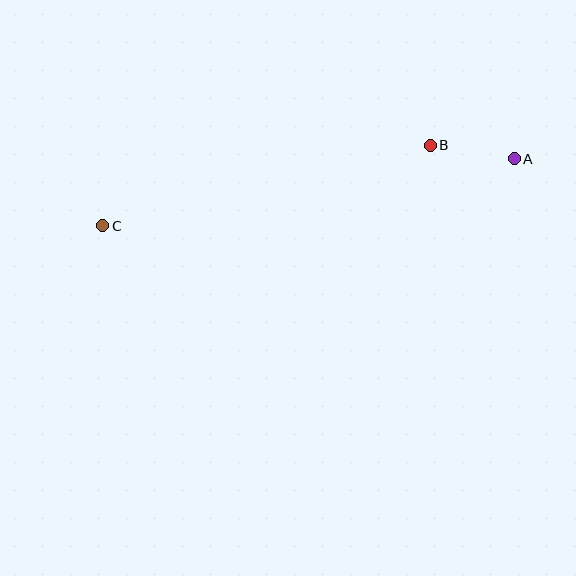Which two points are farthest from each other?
Points A and C are farthest from each other.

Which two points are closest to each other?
Points A and B are closest to each other.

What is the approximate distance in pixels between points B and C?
The distance between B and C is approximately 337 pixels.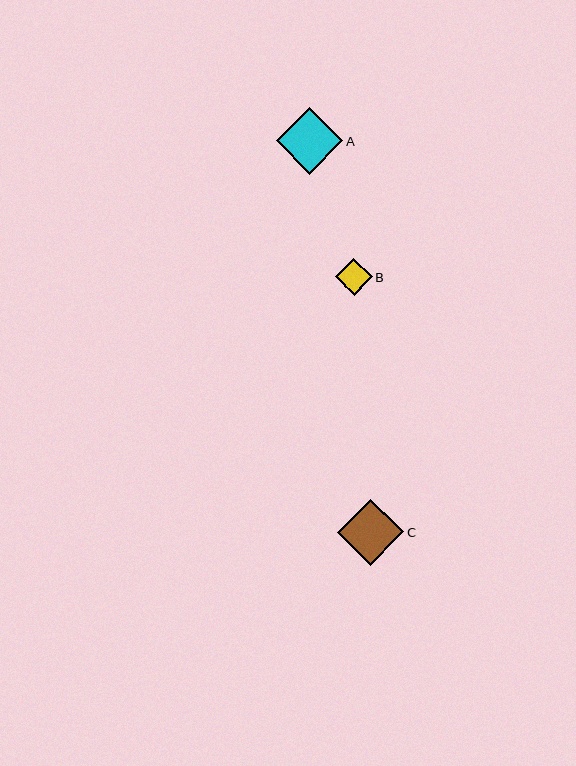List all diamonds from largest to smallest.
From largest to smallest: A, C, B.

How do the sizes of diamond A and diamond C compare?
Diamond A and diamond C are approximately the same size.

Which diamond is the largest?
Diamond A is the largest with a size of approximately 67 pixels.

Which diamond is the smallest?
Diamond B is the smallest with a size of approximately 37 pixels.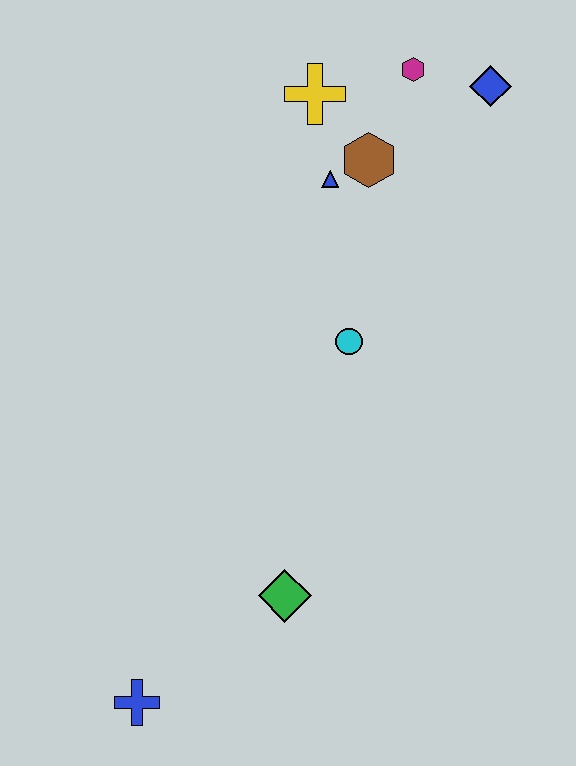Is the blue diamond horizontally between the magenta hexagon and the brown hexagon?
No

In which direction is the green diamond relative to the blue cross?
The green diamond is to the right of the blue cross.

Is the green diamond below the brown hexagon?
Yes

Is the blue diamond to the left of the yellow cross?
No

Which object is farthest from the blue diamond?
The blue cross is farthest from the blue diamond.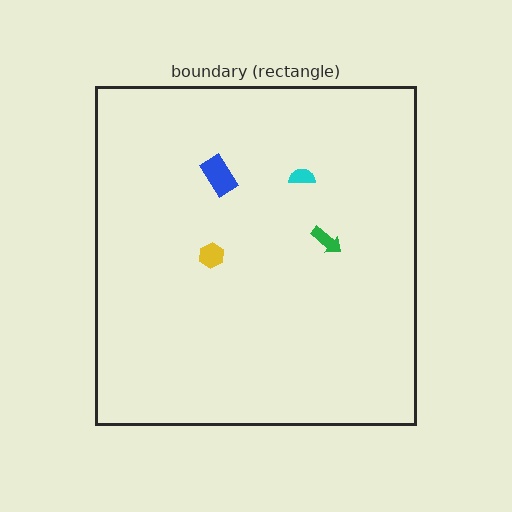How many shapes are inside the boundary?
4 inside, 0 outside.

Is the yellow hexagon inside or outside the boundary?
Inside.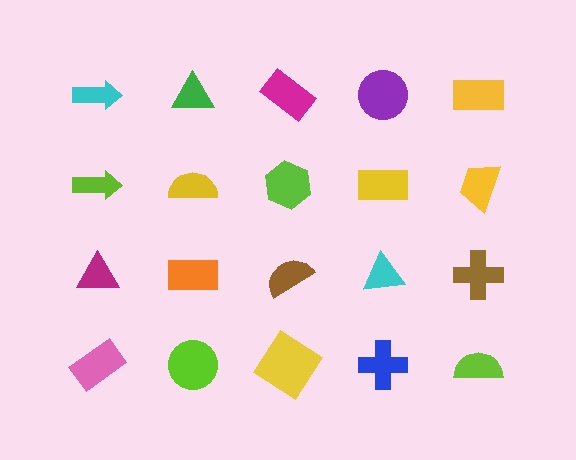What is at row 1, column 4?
A purple circle.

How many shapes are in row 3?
5 shapes.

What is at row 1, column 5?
A yellow rectangle.